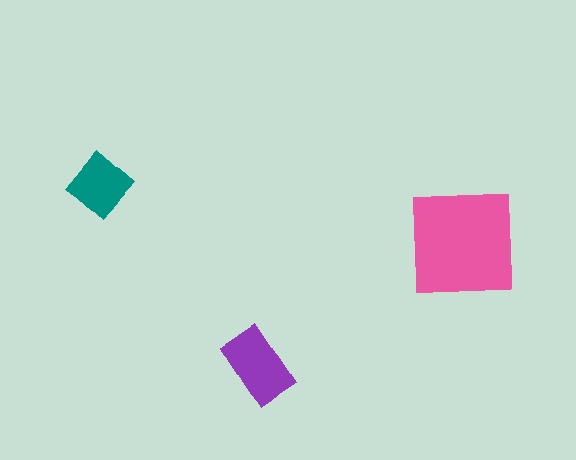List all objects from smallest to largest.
The teal diamond, the purple rectangle, the pink square.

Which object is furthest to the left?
The teal diamond is leftmost.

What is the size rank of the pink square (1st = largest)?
1st.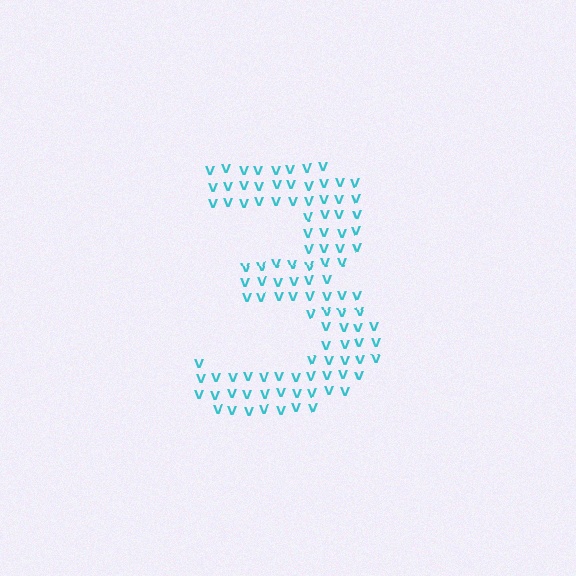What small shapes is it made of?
It is made of small letter V's.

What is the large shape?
The large shape is the digit 3.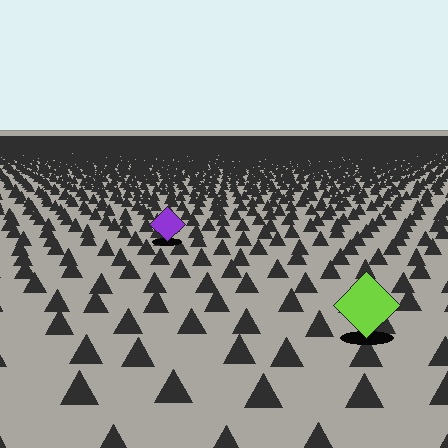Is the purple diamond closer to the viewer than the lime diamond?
No. The lime diamond is closer — you can tell from the texture gradient: the ground texture is coarser near it.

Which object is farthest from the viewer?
The purple diamond is farthest from the viewer. It appears smaller and the ground texture around it is denser.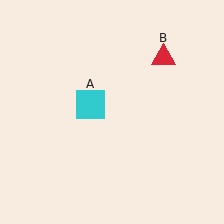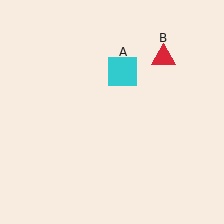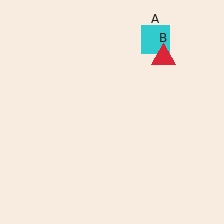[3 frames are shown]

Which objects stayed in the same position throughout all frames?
Red triangle (object B) remained stationary.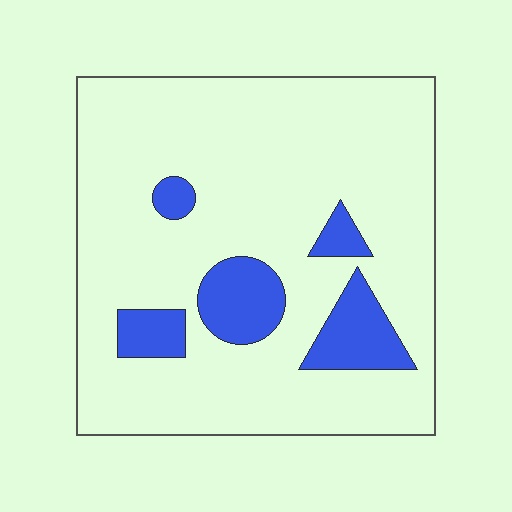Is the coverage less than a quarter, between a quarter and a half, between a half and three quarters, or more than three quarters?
Less than a quarter.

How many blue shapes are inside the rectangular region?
5.